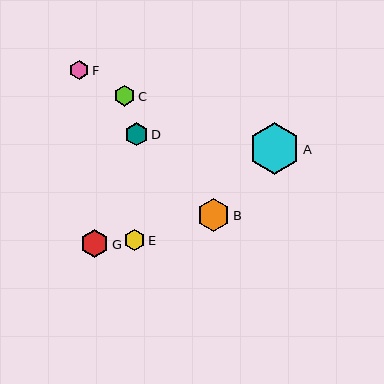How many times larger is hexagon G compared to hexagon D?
Hexagon G is approximately 1.2 times the size of hexagon D.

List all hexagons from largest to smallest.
From largest to smallest: A, B, G, D, C, E, F.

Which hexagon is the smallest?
Hexagon F is the smallest with a size of approximately 19 pixels.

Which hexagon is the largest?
Hexagon A is the largest with a size of approximately 51 pixels.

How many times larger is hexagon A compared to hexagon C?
Hexagon A is approximately 2.5 times the size of hexagon C.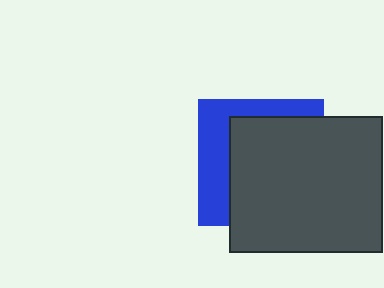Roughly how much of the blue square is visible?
A small part of it is visible (roughly 35%).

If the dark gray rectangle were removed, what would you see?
You would see the complete blue square.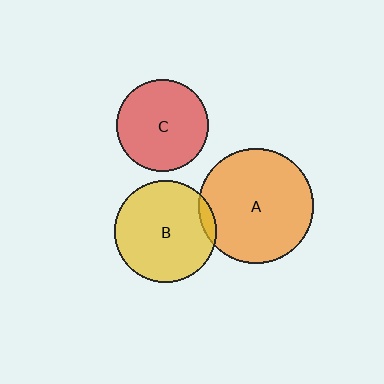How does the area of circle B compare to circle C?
Approximately 1.2 times.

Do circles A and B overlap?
Yes.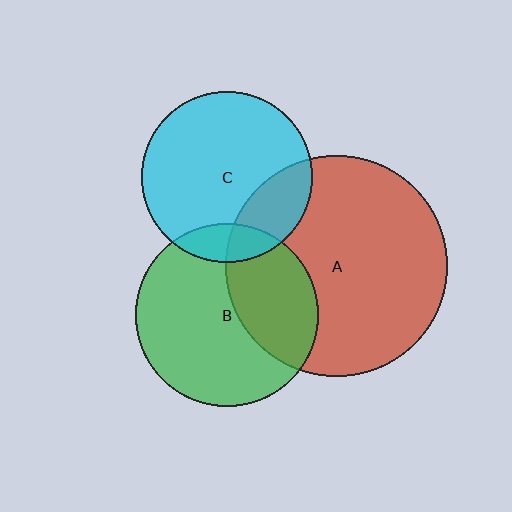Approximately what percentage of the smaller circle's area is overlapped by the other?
Approximately 20%.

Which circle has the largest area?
Circle A (red).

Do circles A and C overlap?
Yes.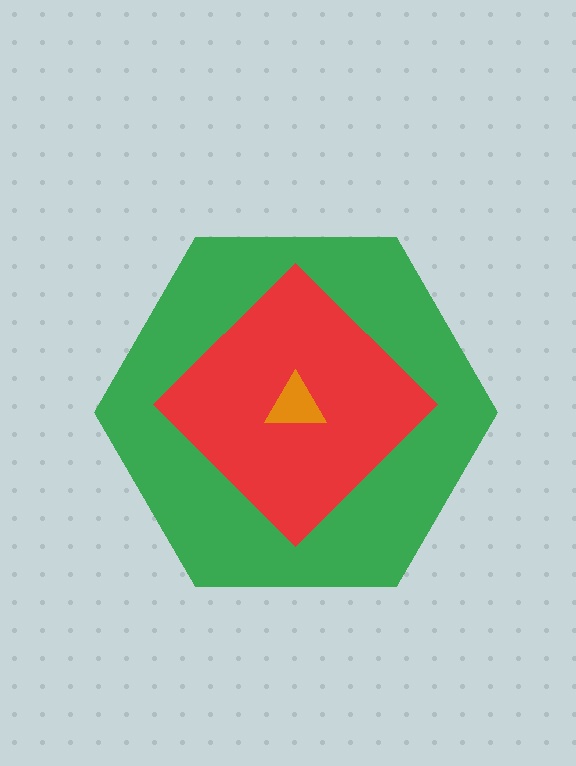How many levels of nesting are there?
3.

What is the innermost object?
The orange triangle.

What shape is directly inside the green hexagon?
The red diamond.